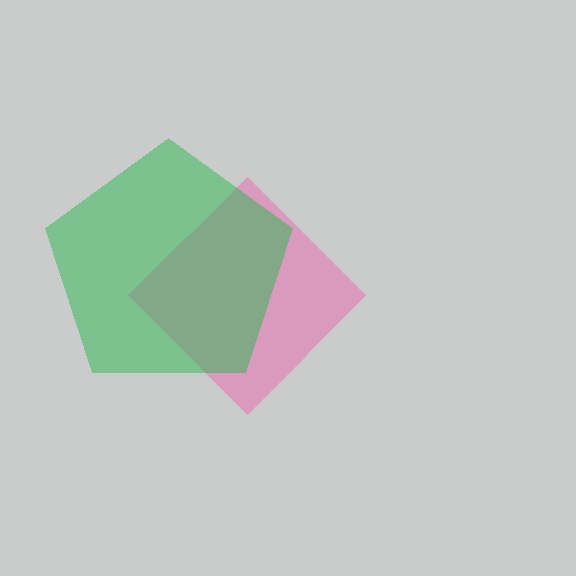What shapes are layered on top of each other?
The layered shapes are: a pink diamond, a green pentagon.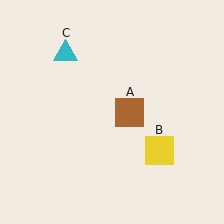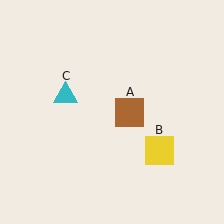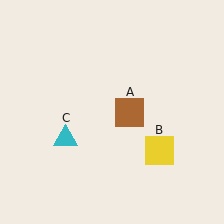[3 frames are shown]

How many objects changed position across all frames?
1 object changed position: cyan triangle (object C).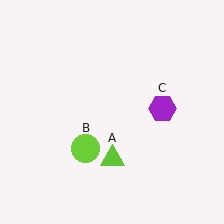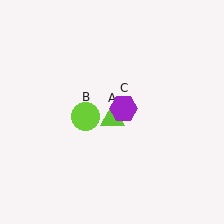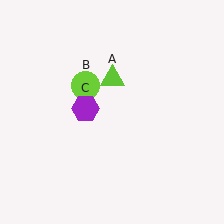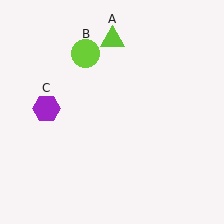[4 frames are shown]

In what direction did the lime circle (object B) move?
The lime circle (object B) moved up.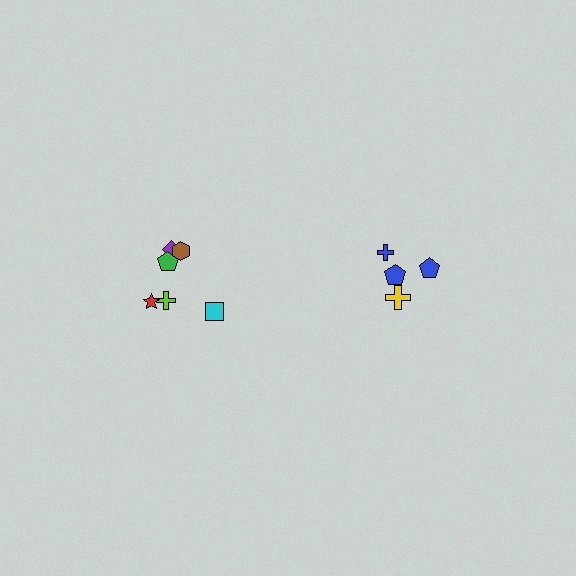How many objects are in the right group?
There are 4 objects.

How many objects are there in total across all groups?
There are 10 objects.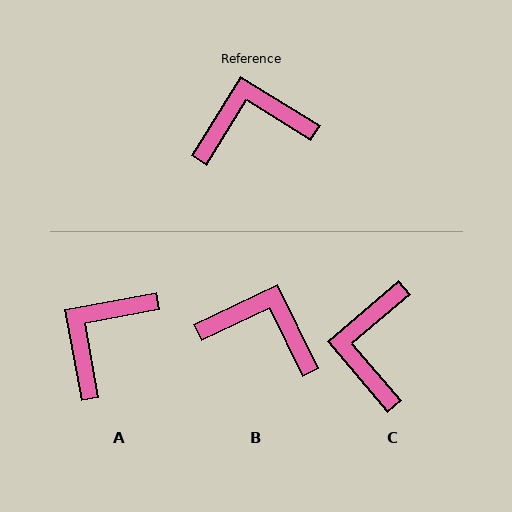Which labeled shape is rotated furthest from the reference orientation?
C, about 72 degrees away.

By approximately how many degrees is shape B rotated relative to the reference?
Approximately 33 degrees clockwise.